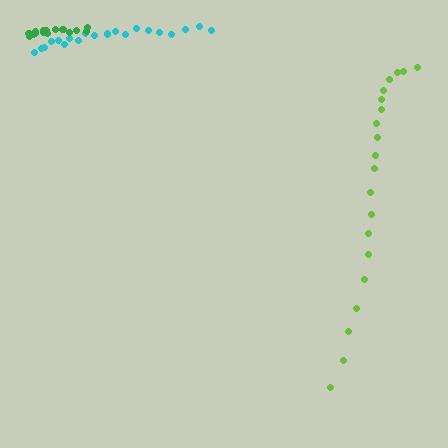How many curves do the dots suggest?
There are 3 distinct paths.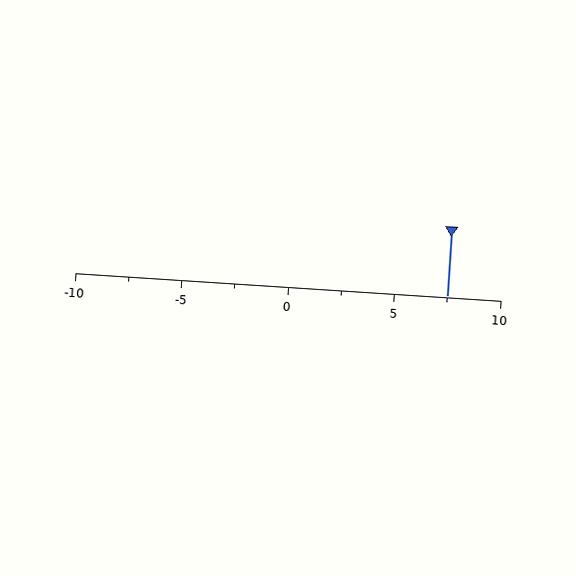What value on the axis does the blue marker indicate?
The marker indicates approximately 7.5.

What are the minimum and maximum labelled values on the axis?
The axis runs from -10 to 10.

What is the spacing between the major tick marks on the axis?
The major ticks are spaced 5 apart.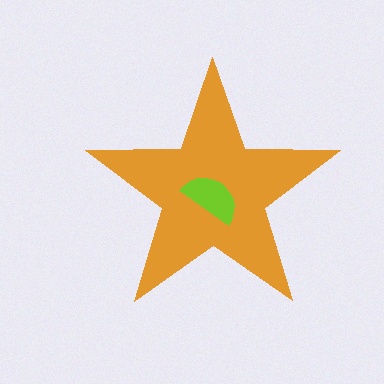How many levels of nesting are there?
2.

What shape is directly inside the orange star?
The lime semicircle.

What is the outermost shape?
The orange star.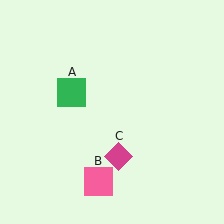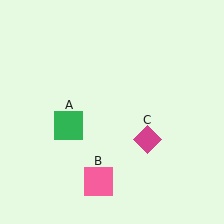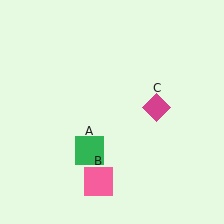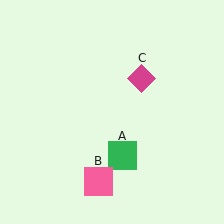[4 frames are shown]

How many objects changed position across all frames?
2 objects changed position: green square (object A), magenta diamond (object C).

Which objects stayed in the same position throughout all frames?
Pink square (object B) remained stationary.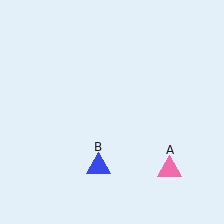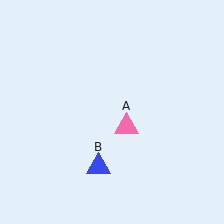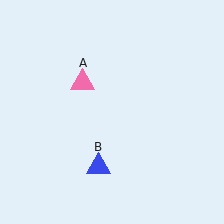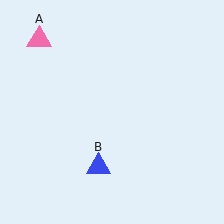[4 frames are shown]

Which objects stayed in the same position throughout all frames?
Blue triangle (object B) remained stationary.